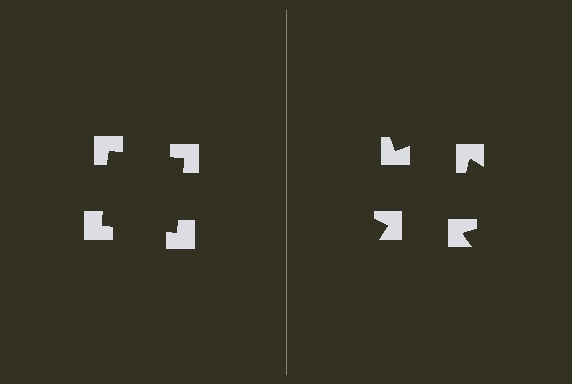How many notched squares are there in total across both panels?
8 — 4 on each side.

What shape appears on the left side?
An illusory square.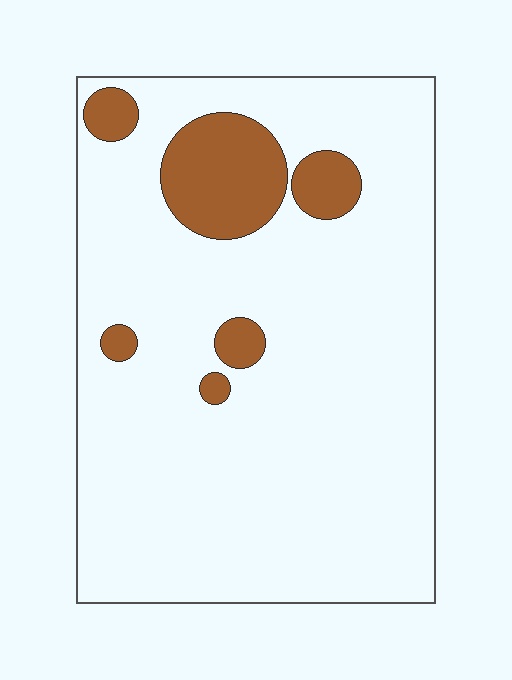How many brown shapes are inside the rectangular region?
6.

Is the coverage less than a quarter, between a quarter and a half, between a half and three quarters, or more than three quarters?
Less than a quarter.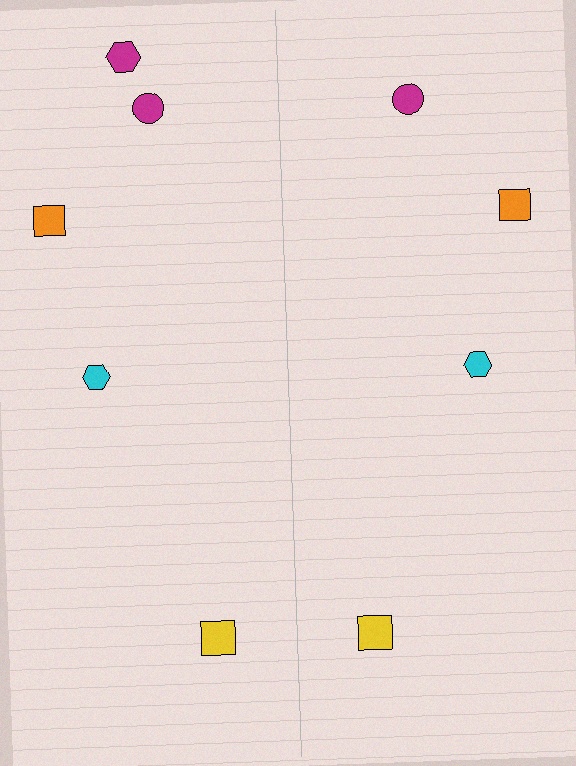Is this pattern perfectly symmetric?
No, the pattern is not perfectly symmetric. A magenta hexagon is missing from the right side.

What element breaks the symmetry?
A magenta hexagon is missing from the right side.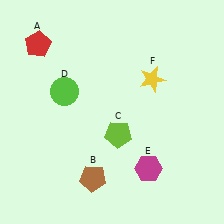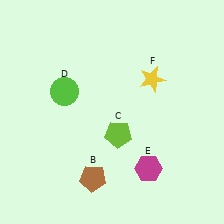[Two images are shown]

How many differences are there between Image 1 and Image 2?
There is 1 difference between the two images.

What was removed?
The red pentagon (A) was removed in Image 2.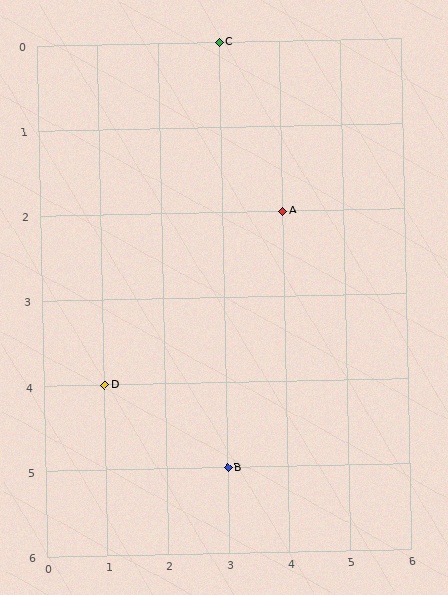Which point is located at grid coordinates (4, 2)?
Point A is at (4, 2).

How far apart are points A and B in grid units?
Points A and B are 1 column and 3 rows apart (about 3.2 grid units diagonally).